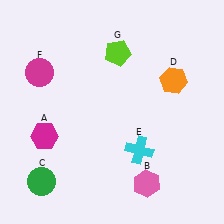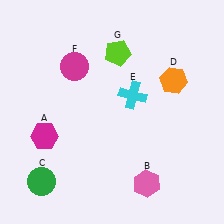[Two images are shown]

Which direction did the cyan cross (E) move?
The cyan cross (E) moved up.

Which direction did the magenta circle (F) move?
The magenta circle (F) moved right.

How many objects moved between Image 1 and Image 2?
2 objects moved between the two images.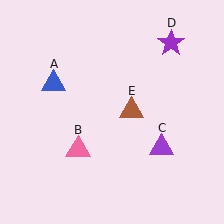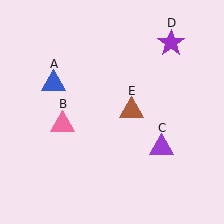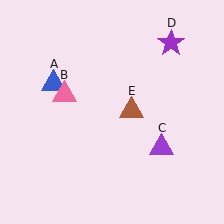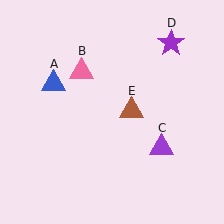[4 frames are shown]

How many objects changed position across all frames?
1 object changed position: pink triangle (object B).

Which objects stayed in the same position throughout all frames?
Blue triangle (object A) and purple triangle (object C) and purple star (object D) and brown triangle (object E) remained stationary.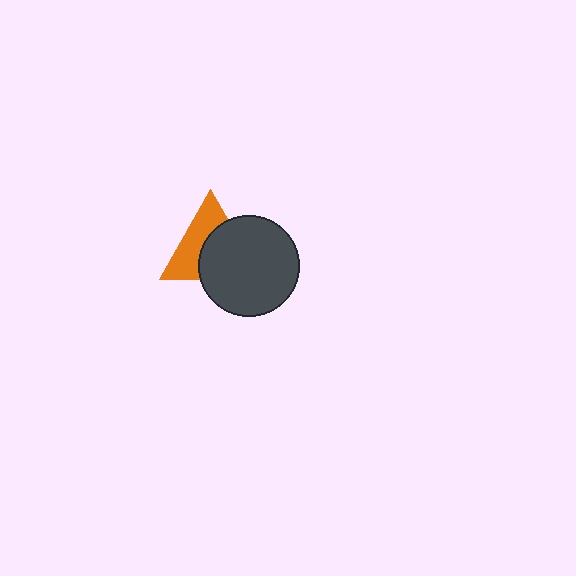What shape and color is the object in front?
The object in front is a dark gray circle.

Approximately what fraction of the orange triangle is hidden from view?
Roughly 52% of the orange triangle is hidden behind the dark gray circle.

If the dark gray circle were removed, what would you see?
You would see the complete orange triangle.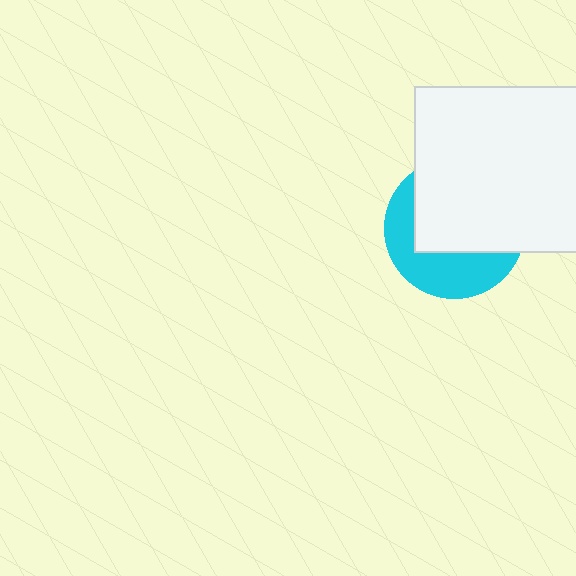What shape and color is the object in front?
The object in front is a white square.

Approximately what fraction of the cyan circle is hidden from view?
Roughly 60% of the cyan circle is hidden behind the white square.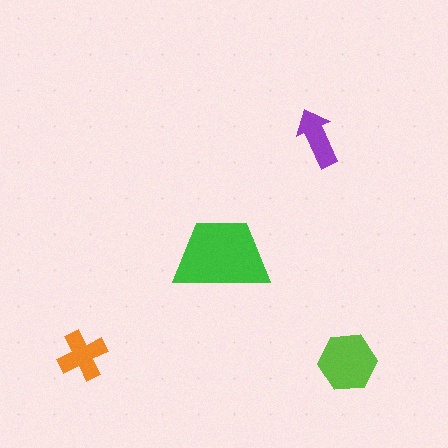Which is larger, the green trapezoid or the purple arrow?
The green trapezoid.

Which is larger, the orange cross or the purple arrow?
The orange cross.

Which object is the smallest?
The purple arrow.